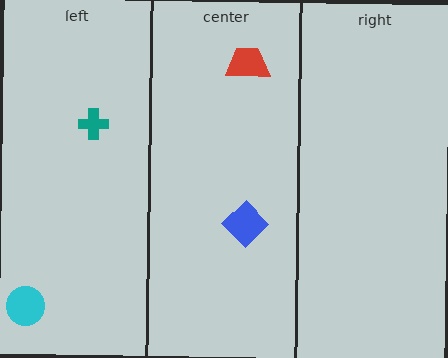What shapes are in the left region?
The teal cross, the cyan circle.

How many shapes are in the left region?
2.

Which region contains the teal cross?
The left region.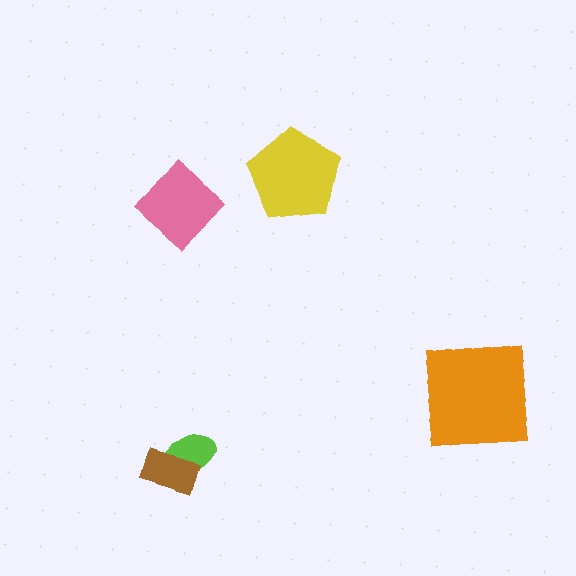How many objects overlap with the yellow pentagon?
0 objects overlap with the yellow pentagon.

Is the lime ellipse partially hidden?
Yes, it is partially covered by another shape.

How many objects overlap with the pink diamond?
0 objects overlap with the pink diamond.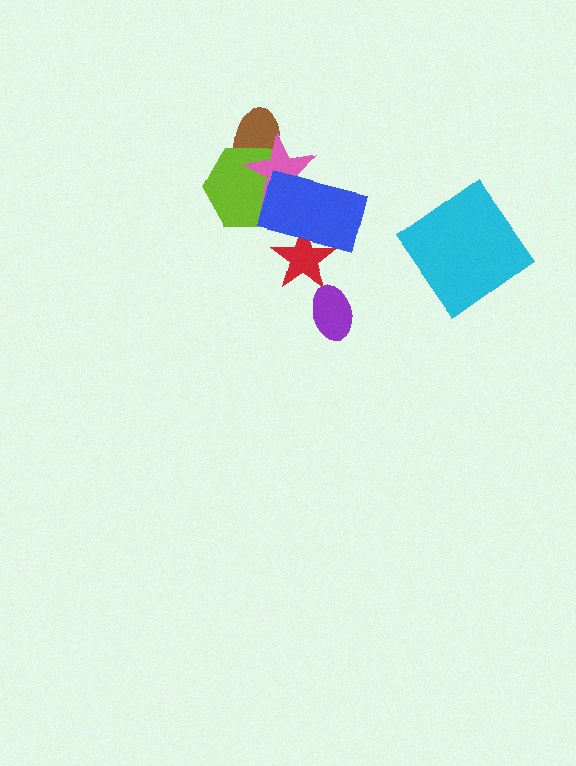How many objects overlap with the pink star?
3 objects overlap with the pink star.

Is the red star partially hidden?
Yes, it is partially covered by another shape.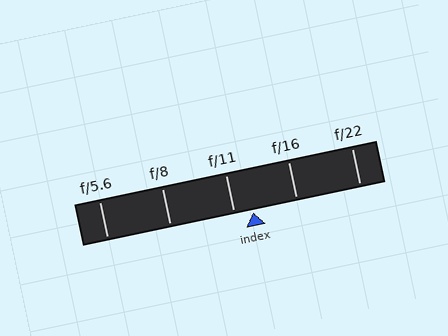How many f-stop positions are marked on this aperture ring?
There are 5 f-stop positions marked.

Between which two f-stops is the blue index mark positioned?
The index mark is between f/11 and f/16.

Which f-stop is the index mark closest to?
The index mark is closest to f/11.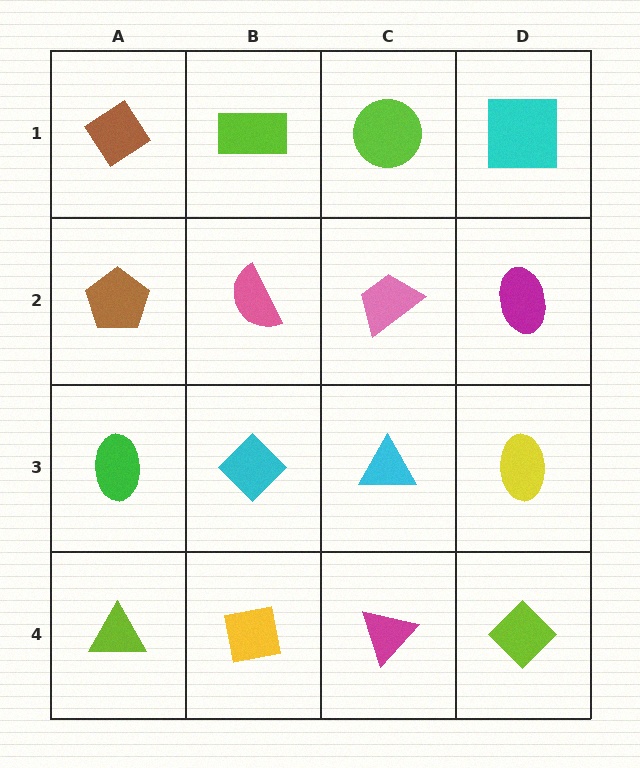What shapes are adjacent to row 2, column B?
A lime rectangle (row 1, column B), a cyan diamond (row 3, column B), a brown pentagon (row 2, column A), a pink trapezoid (row 2, column C).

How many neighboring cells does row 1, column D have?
2.